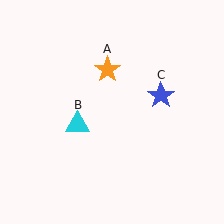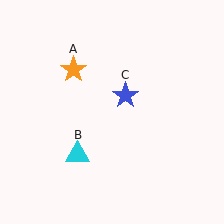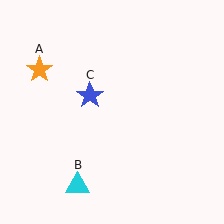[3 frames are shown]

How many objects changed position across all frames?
3 objects changed position: orange star (object A), cyan triangle (object B), blue star (object C).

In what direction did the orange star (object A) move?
The orange star (object A) moved left.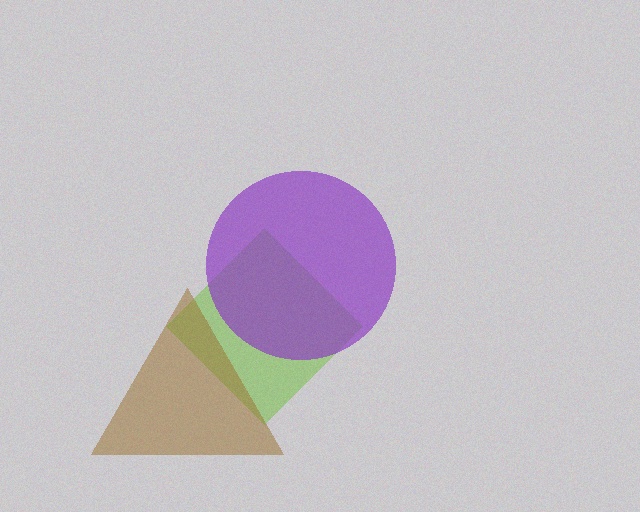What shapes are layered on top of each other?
The layered shapes are: a lime diamond, a brown triangle, a purple circle.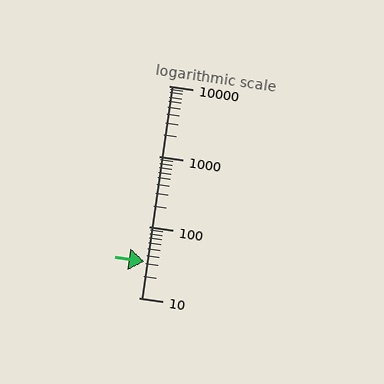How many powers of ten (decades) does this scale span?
The scale spans 3 decades, from 10 to 10000.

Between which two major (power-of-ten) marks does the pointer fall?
The pointer is between 10 and 100.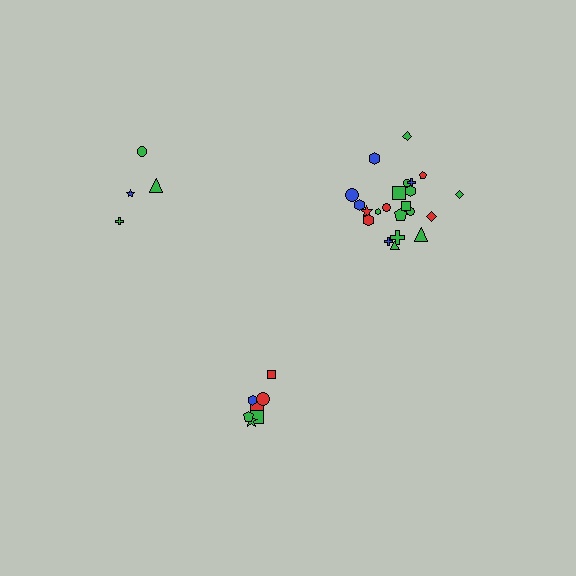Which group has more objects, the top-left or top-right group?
The top-right group.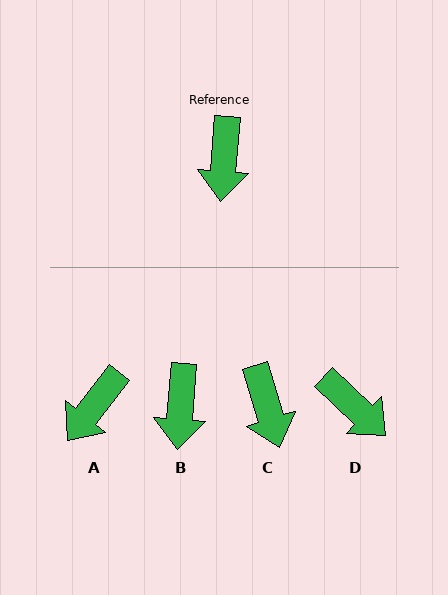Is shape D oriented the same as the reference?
No, it is off by about 51 degrees.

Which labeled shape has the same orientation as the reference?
B.